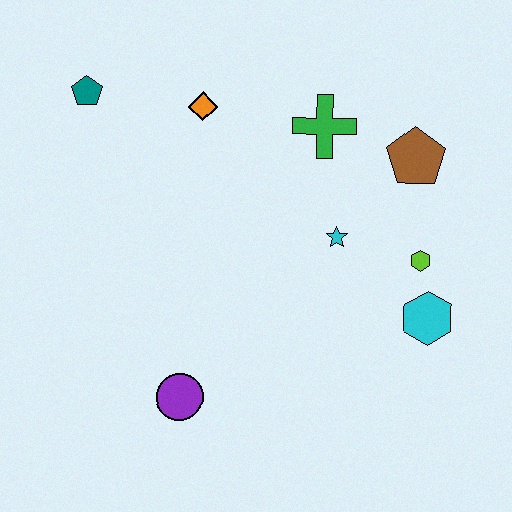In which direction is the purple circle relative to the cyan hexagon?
The purple circle is to the left of the cyan hexagon.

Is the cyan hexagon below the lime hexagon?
Yes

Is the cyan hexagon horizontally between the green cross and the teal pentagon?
No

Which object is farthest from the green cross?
The purple circle is farthest from the green cross.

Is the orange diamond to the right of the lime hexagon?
No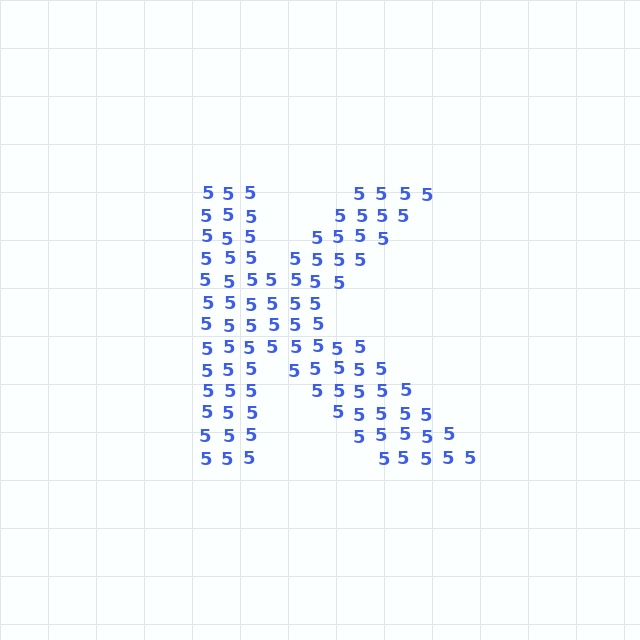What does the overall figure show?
The overall figure shows the letter K.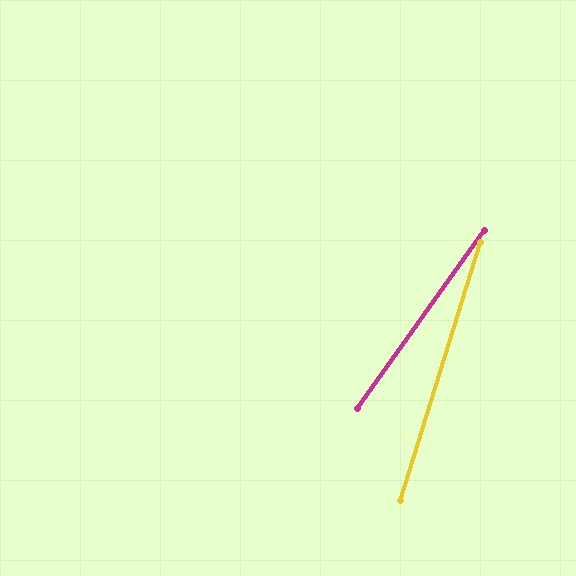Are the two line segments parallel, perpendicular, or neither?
Neither parallel nor perpendicular — they differ by about 18°.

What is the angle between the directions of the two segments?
Approximately 18 degrees.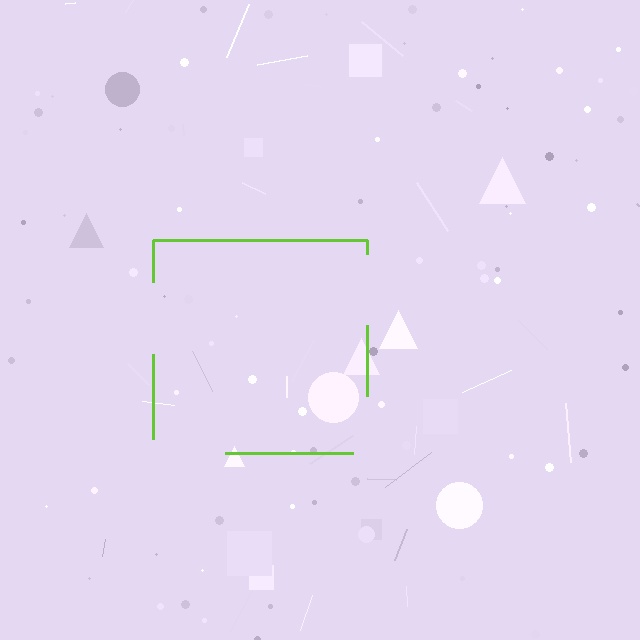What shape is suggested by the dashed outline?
The dashed outline suggests a square.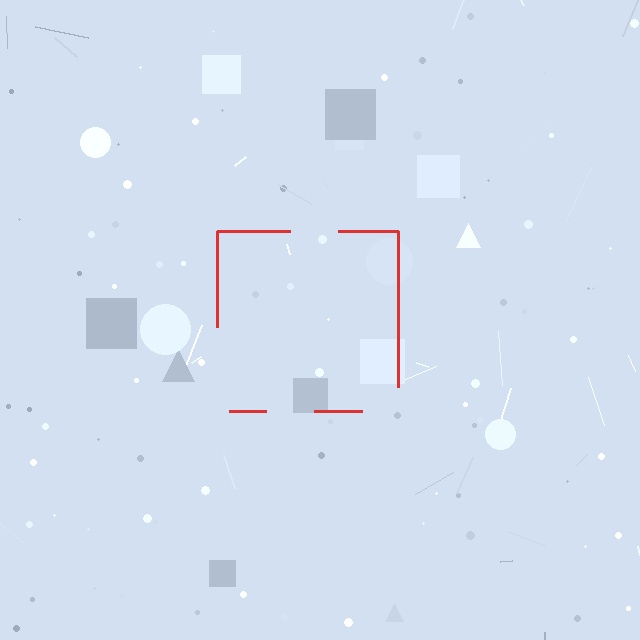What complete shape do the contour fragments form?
The contour fragments form a square.